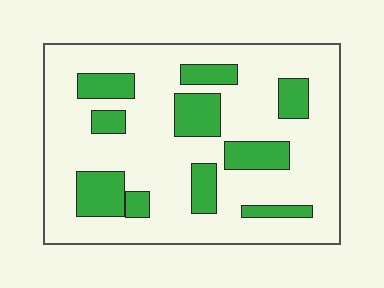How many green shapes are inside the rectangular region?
10.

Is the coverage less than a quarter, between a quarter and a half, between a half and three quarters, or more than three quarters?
Less than a quarter.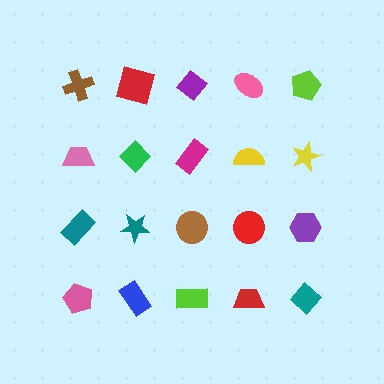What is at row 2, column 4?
A yellow semicircle.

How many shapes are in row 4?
5 shapes.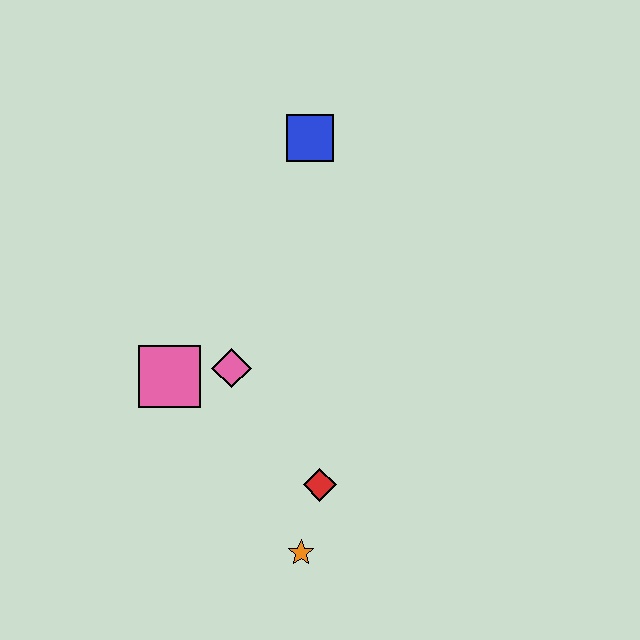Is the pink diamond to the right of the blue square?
No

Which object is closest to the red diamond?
The orange star is closest to the red diamond.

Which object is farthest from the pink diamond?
The blue square is farthest from the pink diamond.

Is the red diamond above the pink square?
No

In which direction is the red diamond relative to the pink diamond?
The red diamond is below the pink diamond.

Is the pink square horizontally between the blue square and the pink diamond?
No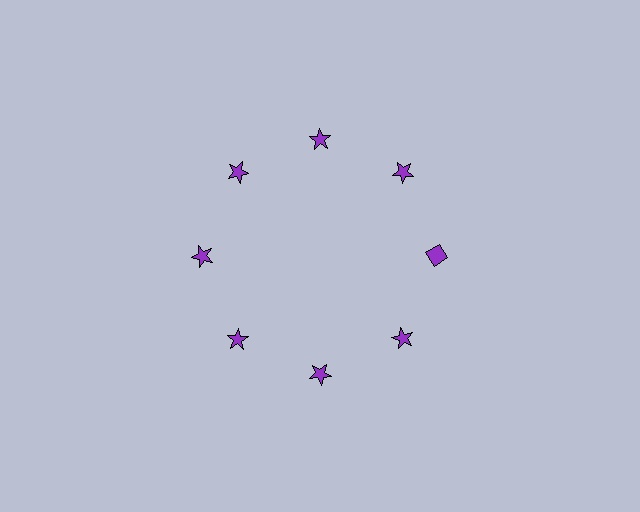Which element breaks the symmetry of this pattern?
The purple diamond at roughly the 3 o'clock position breaks the symmetry. All other shapes are purple stars.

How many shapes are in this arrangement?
There are 8 shapes arranged in a ring pattern.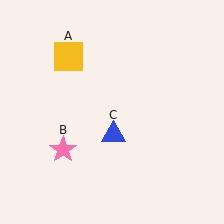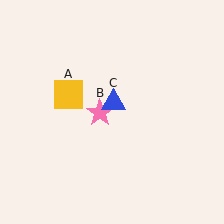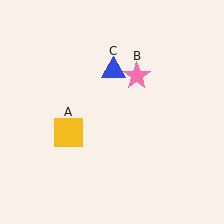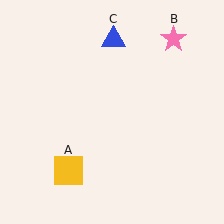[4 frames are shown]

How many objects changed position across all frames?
3 objects changed position: yellow square (object A), pink star (object B), blue triangle (object C).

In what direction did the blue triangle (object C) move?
The blue triangle (object C) moved up.